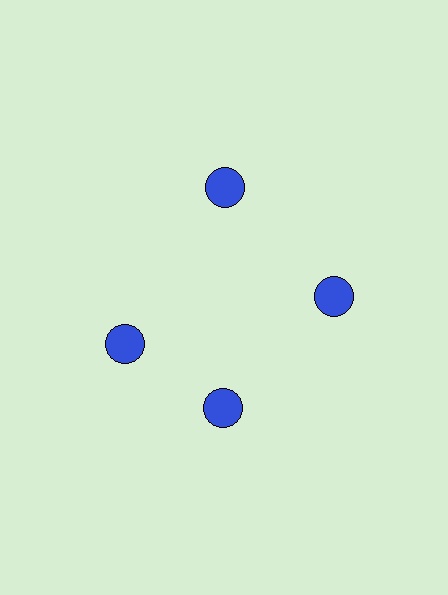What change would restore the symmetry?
The symmetry would be restored by rotating it back into even spacing with its neighbors so that all 4 circles sit at equal angles and equal distance from the center.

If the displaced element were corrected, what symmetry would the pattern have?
It would have 4-fold rotational symmetry — the pattern would map onto itself every 90 degrees.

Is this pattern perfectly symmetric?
No. The 4 blue circles are arranged in a ring, but one element near the 9 o'clock position is rotated out of alignment along the ring, breaking the 4-fold rotational symmetry.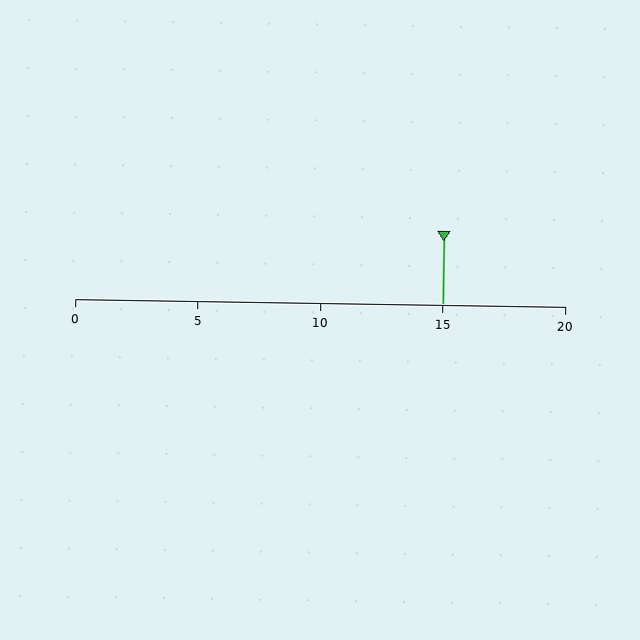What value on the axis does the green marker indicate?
The marker indicates approximately 15.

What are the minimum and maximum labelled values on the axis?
The axis runs from 0 to 20.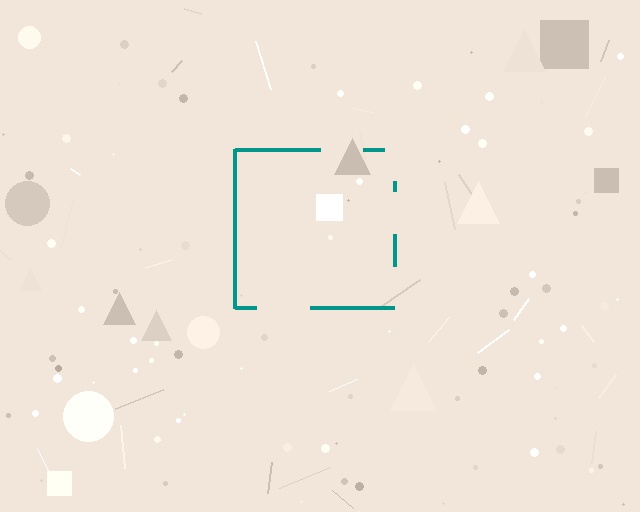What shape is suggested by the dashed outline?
The dashed outline suggests a square.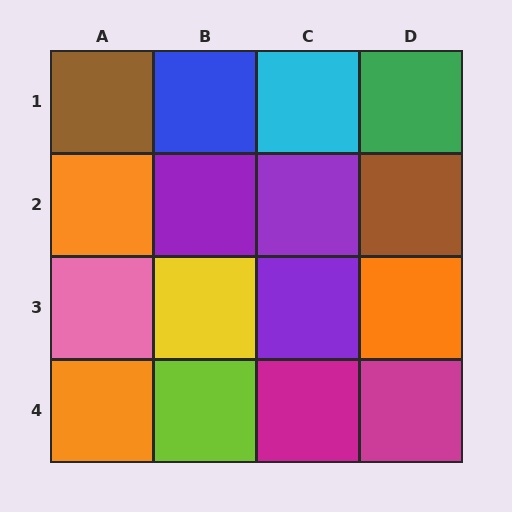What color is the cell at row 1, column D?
Green.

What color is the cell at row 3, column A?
Pink.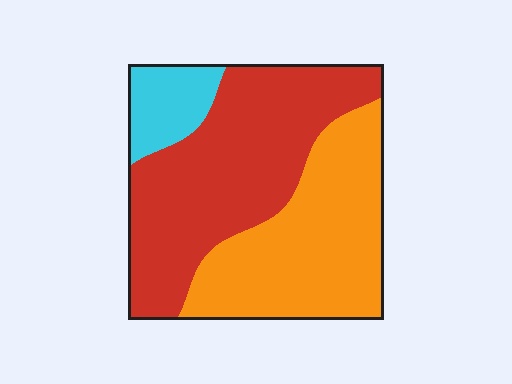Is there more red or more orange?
Red.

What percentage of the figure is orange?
Orange takes up about two fifths (2/5) of the figure.